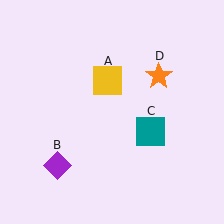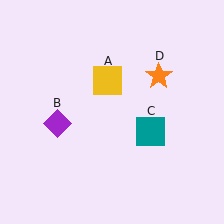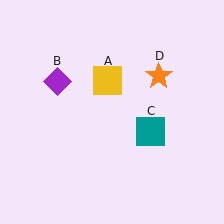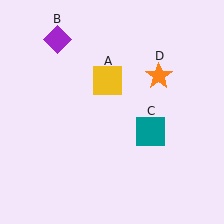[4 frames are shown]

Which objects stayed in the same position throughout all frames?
Yellow square (object A) and teal square (object C) and orange star (object D) remained stationary.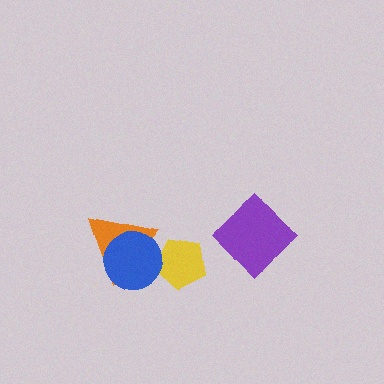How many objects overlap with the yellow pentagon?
1 object overlaps with the yellow pentagon.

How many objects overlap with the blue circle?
2 objects overlap with the blue circle.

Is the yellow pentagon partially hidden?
Yes, it is partially covered by another shape.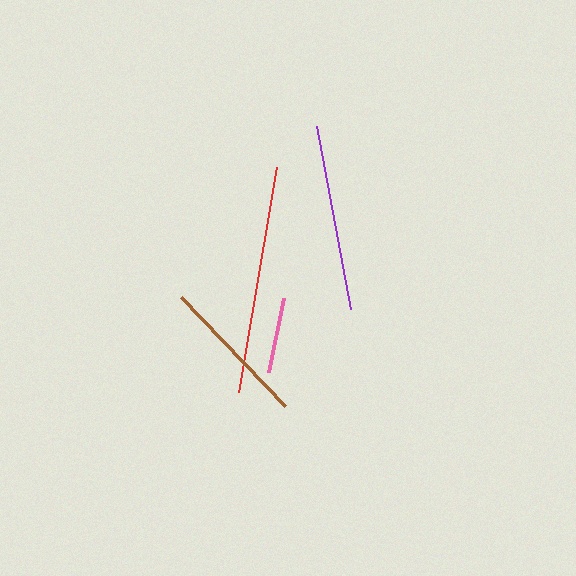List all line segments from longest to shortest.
From longest to shortest: red, purple, brown, pink.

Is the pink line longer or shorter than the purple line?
The purple line is longer than the pink line.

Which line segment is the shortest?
The pink line is the shortest at approximately 76 pixels.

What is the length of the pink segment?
The pink segment is approximately 76 pixels long.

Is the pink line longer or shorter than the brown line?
The brown line is longer than the pink line.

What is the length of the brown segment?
The brown segment is approximately 151 pixels long.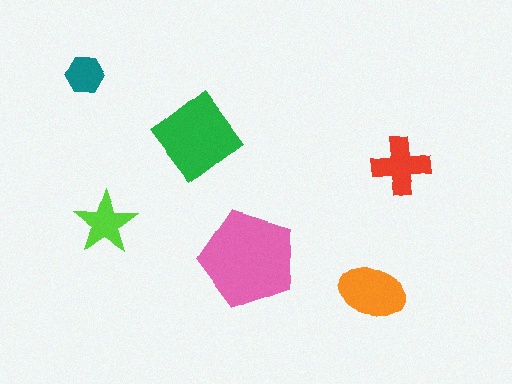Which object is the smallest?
The teal hexagon.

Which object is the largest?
The pink pentagon.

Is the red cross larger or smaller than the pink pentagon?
Smaller.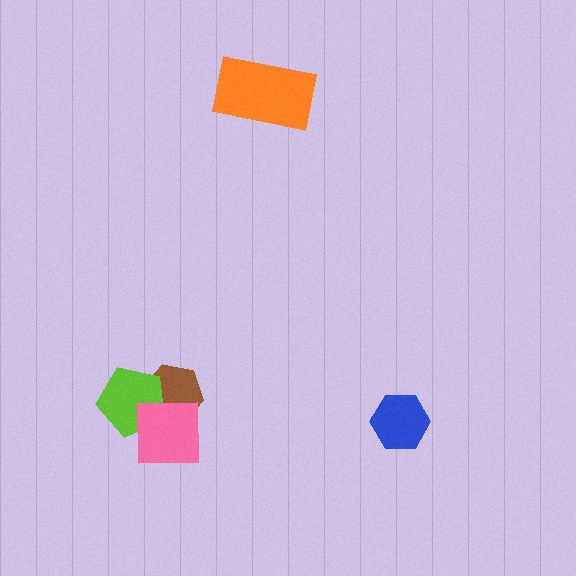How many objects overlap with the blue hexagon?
0 objects overlap with the blue hexagon.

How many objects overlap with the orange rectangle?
0 objects overlap with the orange rectangle.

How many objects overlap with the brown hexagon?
2 objects overlap with the brown hexagon.